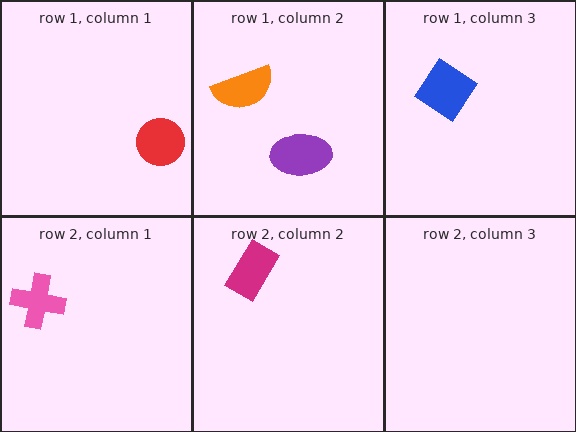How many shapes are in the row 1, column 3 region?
1.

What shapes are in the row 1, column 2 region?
The purple ellipse, the orange semicircle.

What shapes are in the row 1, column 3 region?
The blue diamond.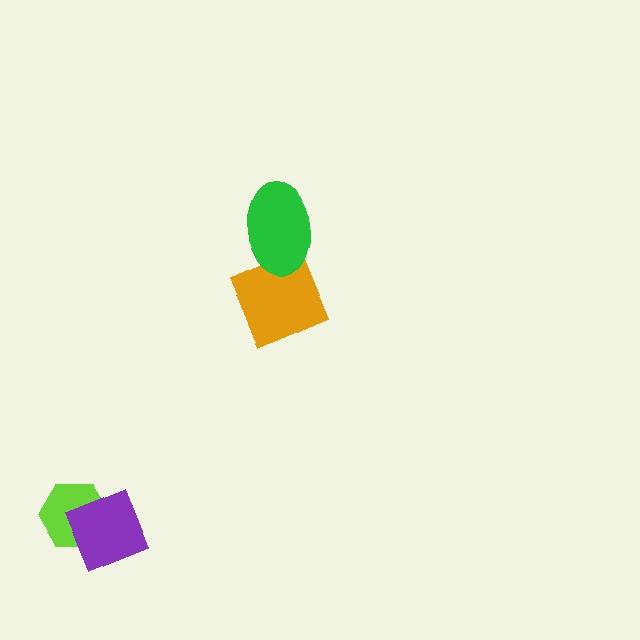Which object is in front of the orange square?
The green ellipse is in front of the orange square.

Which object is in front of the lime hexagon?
The purple diamond is in front of the lime hexagon.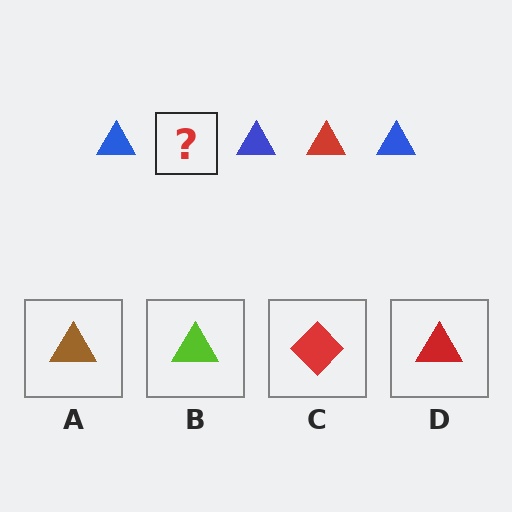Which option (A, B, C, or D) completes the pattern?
D.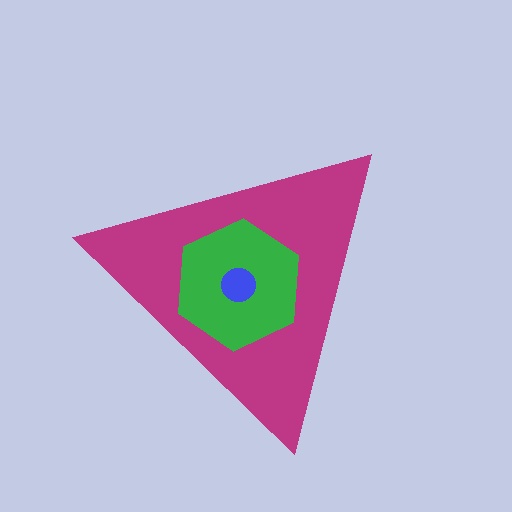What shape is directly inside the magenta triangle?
The green hexagon.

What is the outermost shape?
The magenta triangle.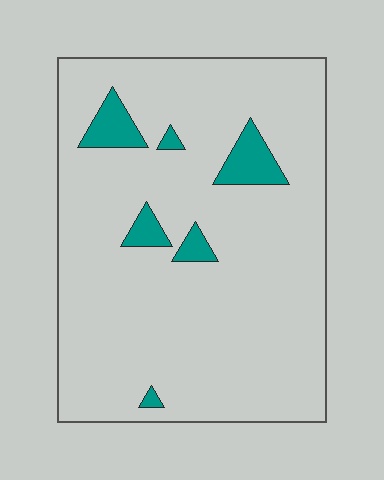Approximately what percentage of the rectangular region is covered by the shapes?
Approximately 10%.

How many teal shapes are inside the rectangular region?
6.